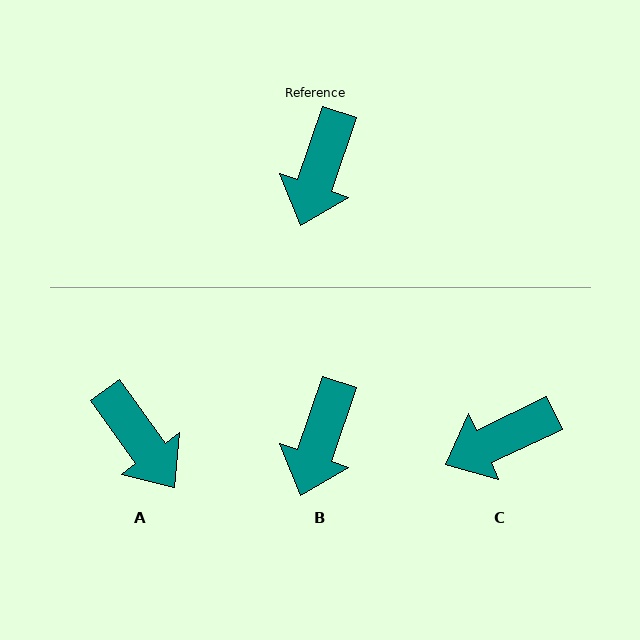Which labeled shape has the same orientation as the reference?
B.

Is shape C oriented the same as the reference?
No, it is off by about 46 degrees.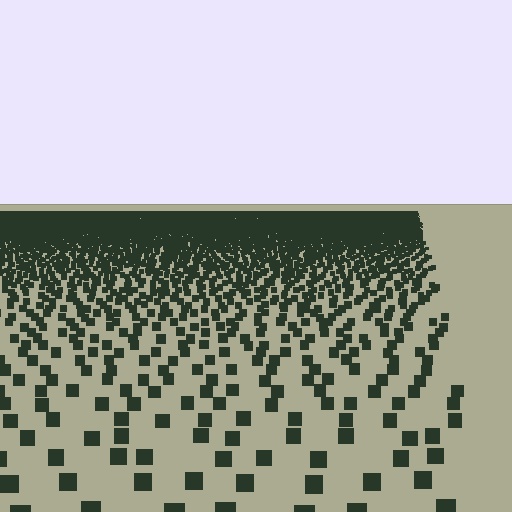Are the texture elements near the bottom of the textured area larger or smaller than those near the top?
Larger. Near the bottom, elements are closer to the viewer and appear at a bigger on-screen size.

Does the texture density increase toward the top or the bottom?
Density increases toward the top.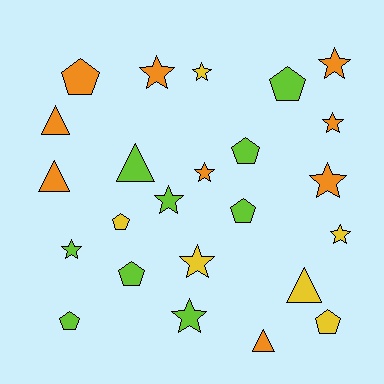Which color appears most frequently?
Orange, with 9 objects.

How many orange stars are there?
There are 5 orange stars.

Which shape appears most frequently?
Star, with 11 objects.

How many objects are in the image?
There are 24 objects.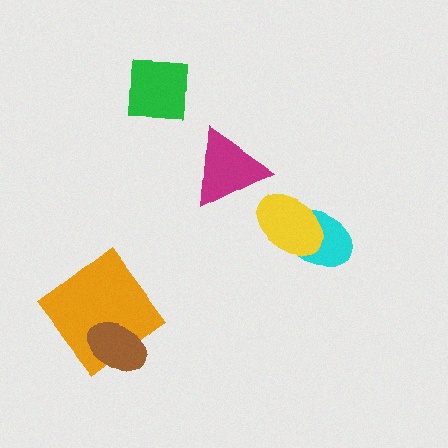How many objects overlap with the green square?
0 objects overlap with the green square.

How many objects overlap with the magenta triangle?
0 objects overlap with the magenta triangle.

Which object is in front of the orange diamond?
The brown ellipse is in front of the orange diamond.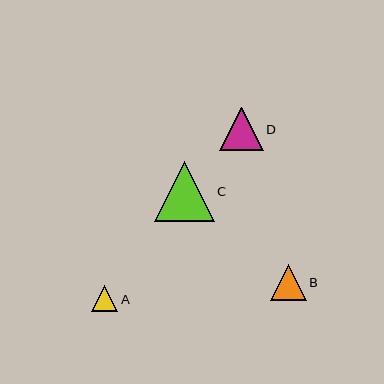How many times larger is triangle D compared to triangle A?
Triangle D is approximately 1.7 times the size of triangle A.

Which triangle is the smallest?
Triangle A is the smallest with a size of approximately 26 pixels.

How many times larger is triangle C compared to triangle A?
Triangle C is approximately 2.3 times the size of triangle A.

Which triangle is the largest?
Triangle C is the largest with a size of approximately 60 pixels.